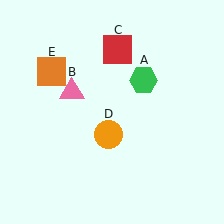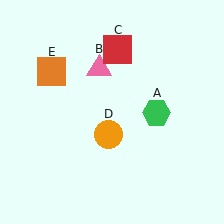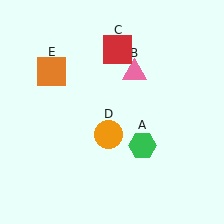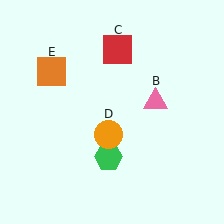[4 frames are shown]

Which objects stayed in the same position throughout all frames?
Red square (object C) and orange circle (object D) and orange square (object E) remained stationary.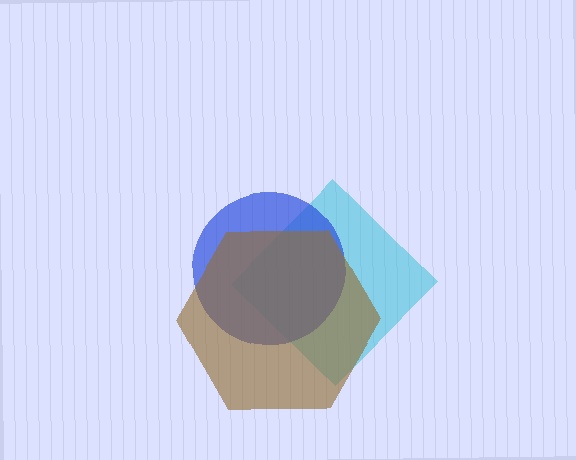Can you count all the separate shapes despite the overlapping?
Yes, there are 3 separate shapes.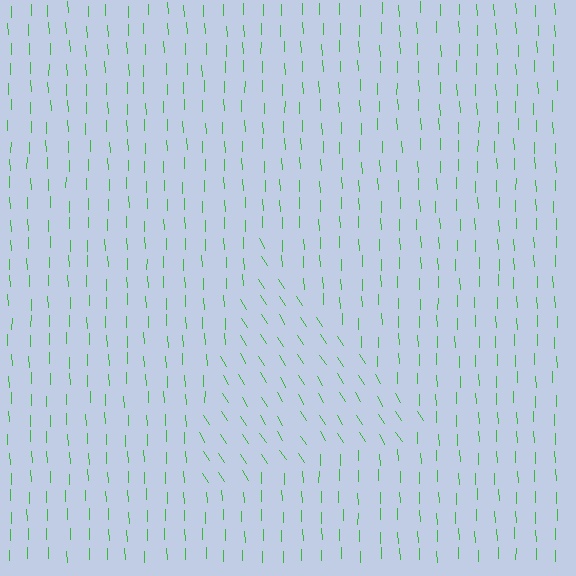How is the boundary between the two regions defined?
The boundary is defined purely by a change in line orientation (approximately 31 degrees difference). All lines are the same color and thickness.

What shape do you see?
I see a triangle.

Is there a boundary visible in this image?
Yes, there is a texture boundary formed by a change in line orientation.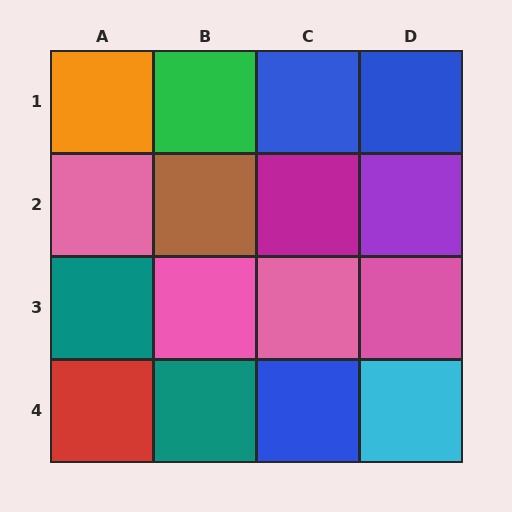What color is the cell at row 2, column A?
Pink.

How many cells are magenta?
1 cell is magenta.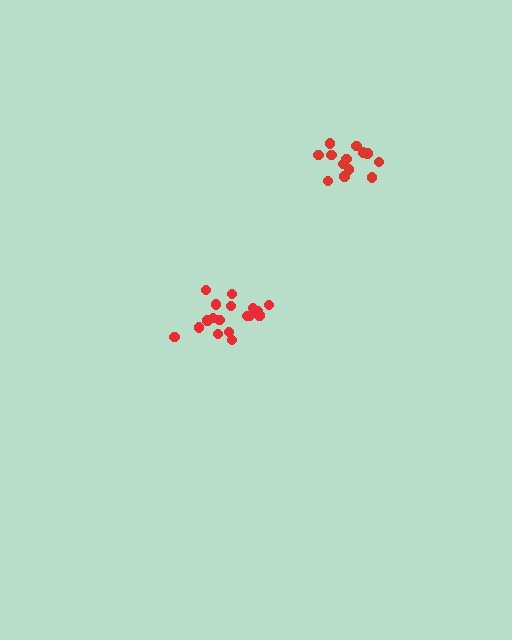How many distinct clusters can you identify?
There are 2 distinct clusters.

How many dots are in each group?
Group 1: 13 dots, Group 2: 18 dots (31 total).